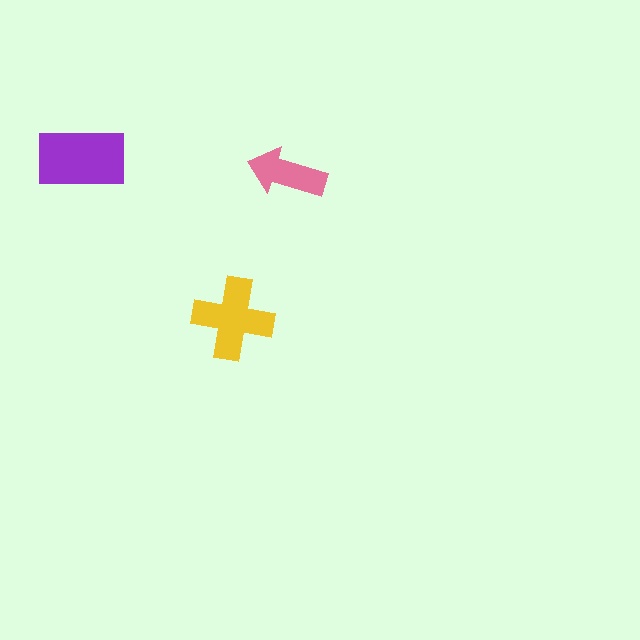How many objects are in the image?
There are 3 objects in the image.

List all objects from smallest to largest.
The pink arrow, the yellow cross, the purple rectangle.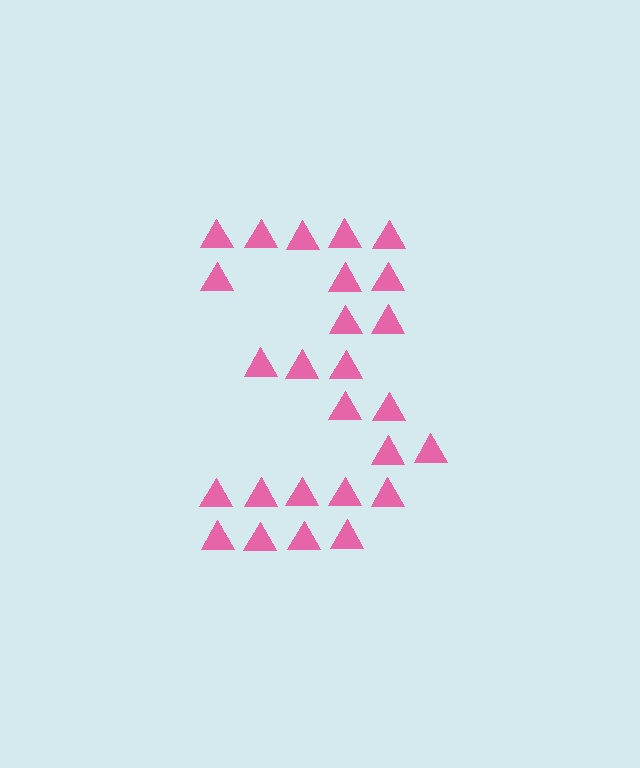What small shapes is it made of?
It is made of small triangles.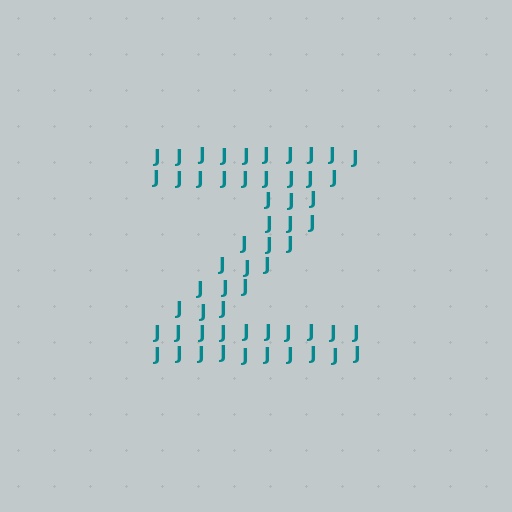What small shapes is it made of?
It is made of small letter J's.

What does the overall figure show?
The overall figure shows the letter Z.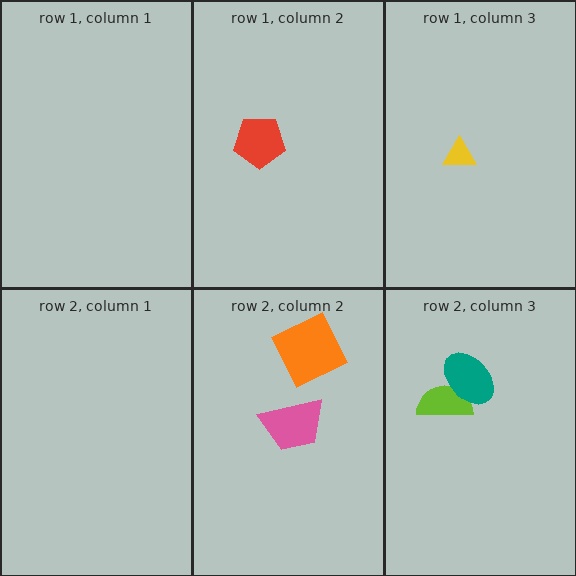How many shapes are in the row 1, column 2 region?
1.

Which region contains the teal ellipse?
The row 2, column 3 region.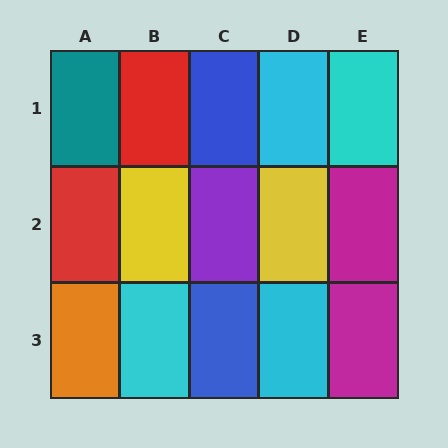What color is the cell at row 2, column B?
Yellow.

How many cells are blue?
2 cells are blue.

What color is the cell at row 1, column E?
Cyan.